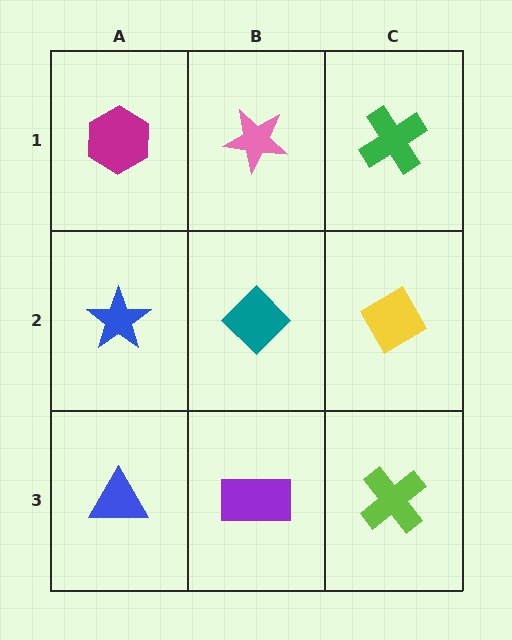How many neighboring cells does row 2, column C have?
3.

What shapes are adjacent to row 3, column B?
A teal diamond (row 2, column B), a blue triangle (row 3, column A), a lime cross (row 3, column C).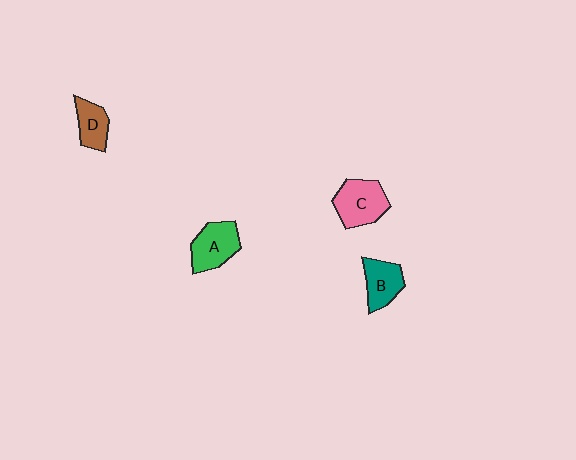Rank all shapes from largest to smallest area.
From largest to smallest: C (pink), A (green), B (teal), D (brown).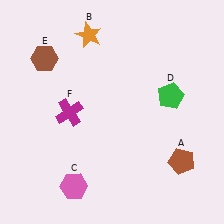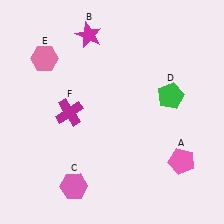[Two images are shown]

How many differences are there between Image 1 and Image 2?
There are 3 differences between the two images.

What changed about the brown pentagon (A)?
In Image 1, A is brown. In Image 2, it changed to pink.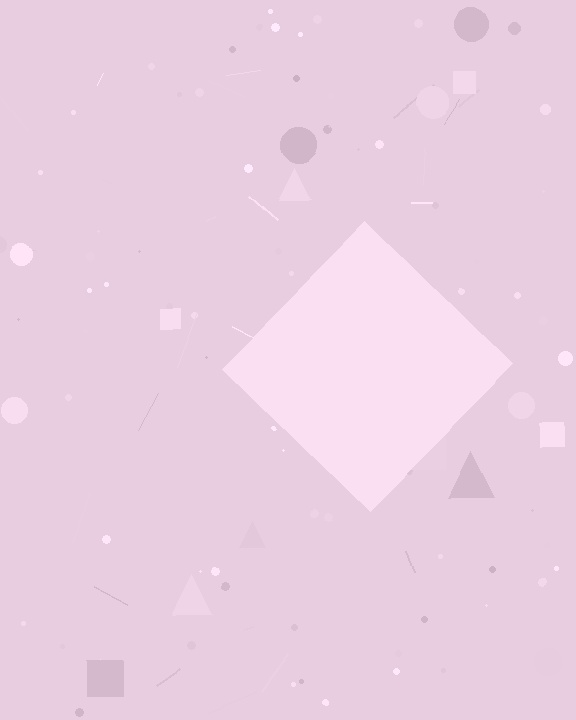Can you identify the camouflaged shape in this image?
The camouflaged shape is a diamond.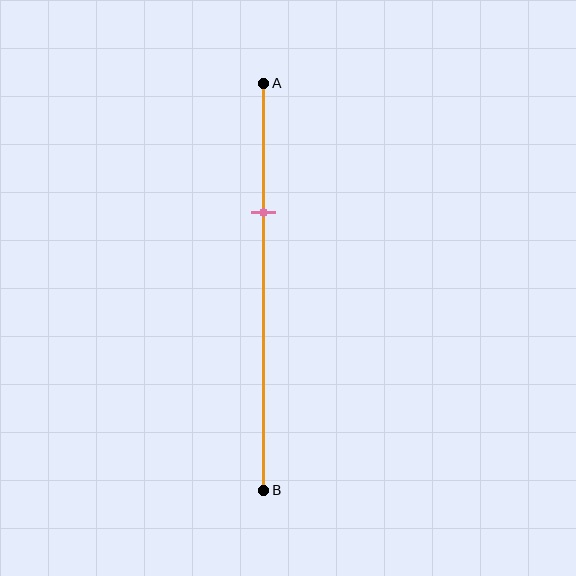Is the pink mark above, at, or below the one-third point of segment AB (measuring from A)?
The pink mark is approximately at the one-third point of segment AB.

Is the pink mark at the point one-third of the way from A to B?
Yes, the mark is approximately at the one-third point.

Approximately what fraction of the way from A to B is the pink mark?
The pink mark is approximately 30% of the way from A to B.